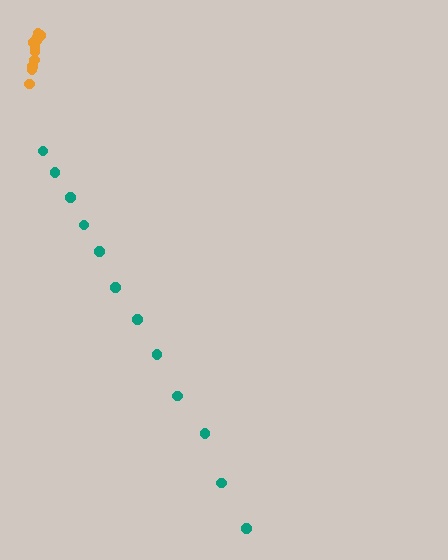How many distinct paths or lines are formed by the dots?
There are 2 distinct paths.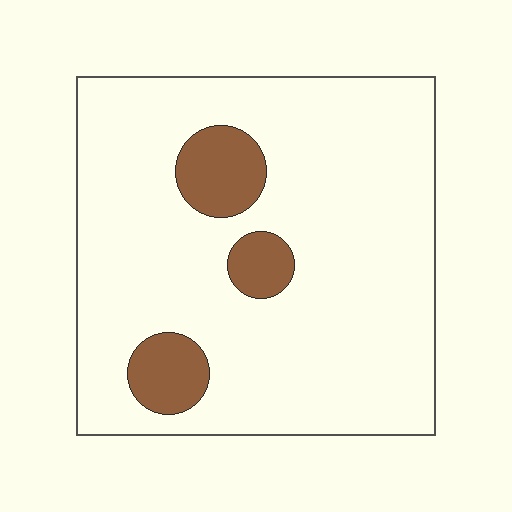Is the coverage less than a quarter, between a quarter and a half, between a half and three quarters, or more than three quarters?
Less than a quarter.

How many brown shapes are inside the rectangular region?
3.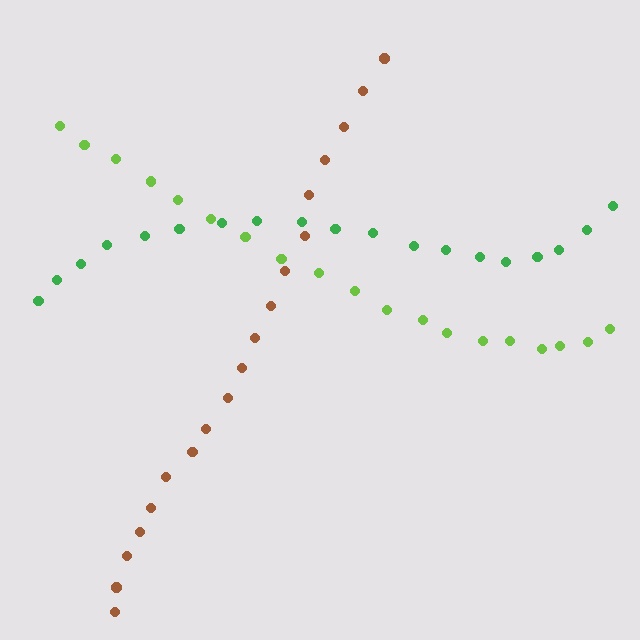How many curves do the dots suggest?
There are 3 distinct paths.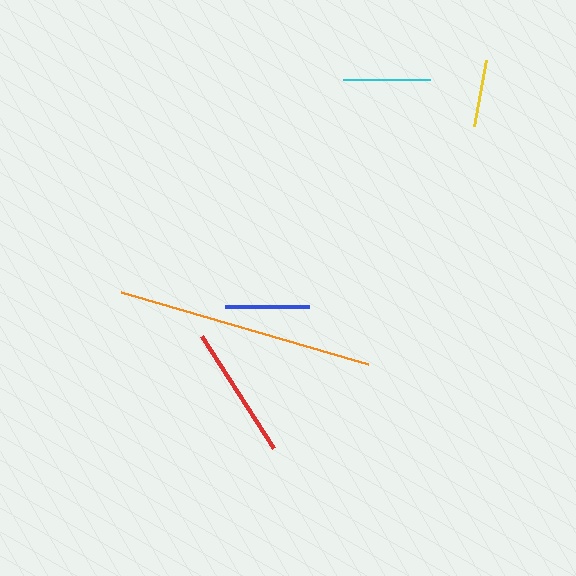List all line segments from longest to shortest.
From longest to shortest: orange, red, cyan, blue, yellow.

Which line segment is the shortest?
The yellow line is the shortest at approximately 67 pixels.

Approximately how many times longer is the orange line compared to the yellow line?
The orange line is approximately 3.8 times the length of the yellow line.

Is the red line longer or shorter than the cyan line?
The red line is longer than the cyan line.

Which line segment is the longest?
The orange line is the longest at approximately 257 pixels.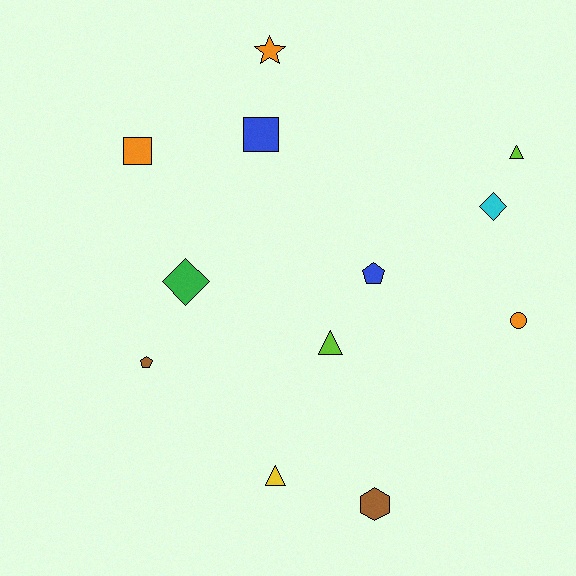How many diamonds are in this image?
There are 2 diamonds.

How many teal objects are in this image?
There are no teal objects.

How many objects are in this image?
There are 12 objects.